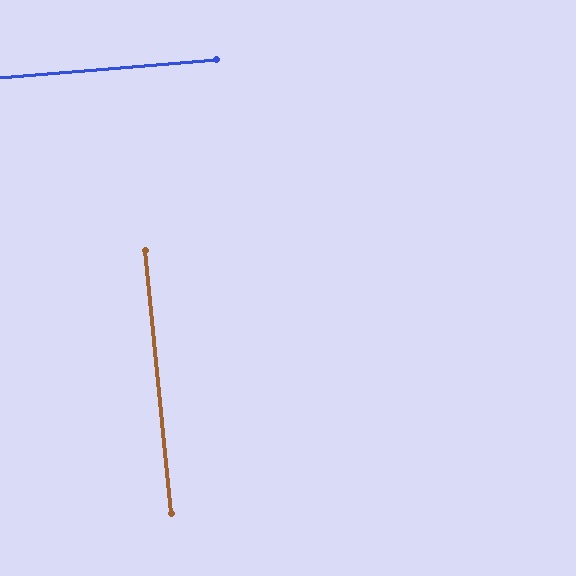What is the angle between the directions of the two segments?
Approximately 89 degrees.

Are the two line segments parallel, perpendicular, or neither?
Perpendicular — they meet at approximately 89°.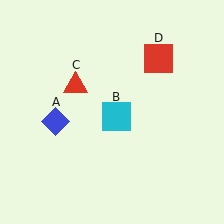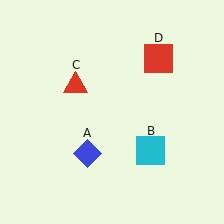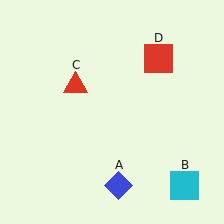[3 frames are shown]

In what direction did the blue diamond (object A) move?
The blue diamond (object A) moved down and to the right.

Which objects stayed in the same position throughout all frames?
Red triangle (object C) and red square (object D) remained stationary.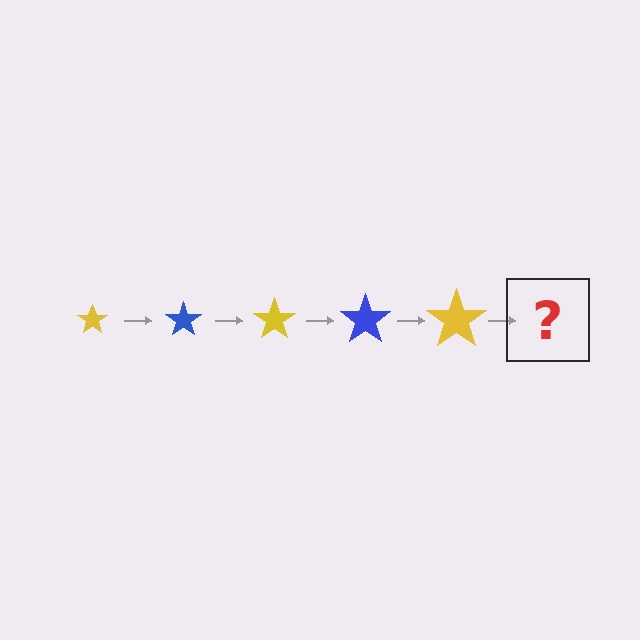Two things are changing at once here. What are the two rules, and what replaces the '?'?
The two rules are that the star grows larger each step and the color cycles through yellow and blue. The '?' should be a blue star, larger than the previous one.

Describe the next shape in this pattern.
It should be a blue star, larger than the previous one.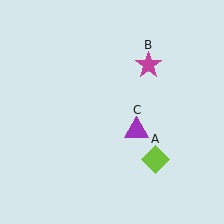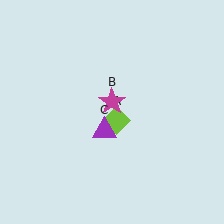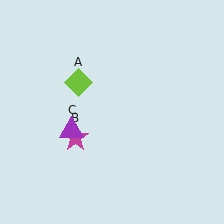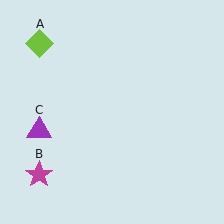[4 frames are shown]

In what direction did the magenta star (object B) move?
The magenta star (object B) moved down and to the left.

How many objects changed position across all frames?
3 objects changed position: lime diamond (object A), magenta star (object B), purple triangle (object C).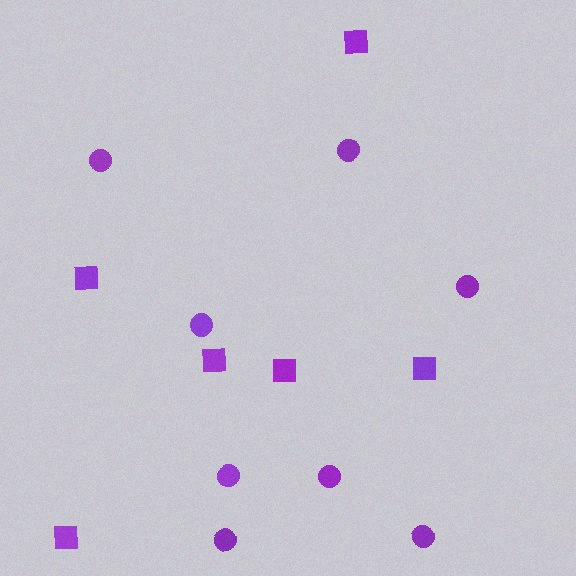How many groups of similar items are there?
There are 2 groups: one group of squares (6) and one group of circles (8).